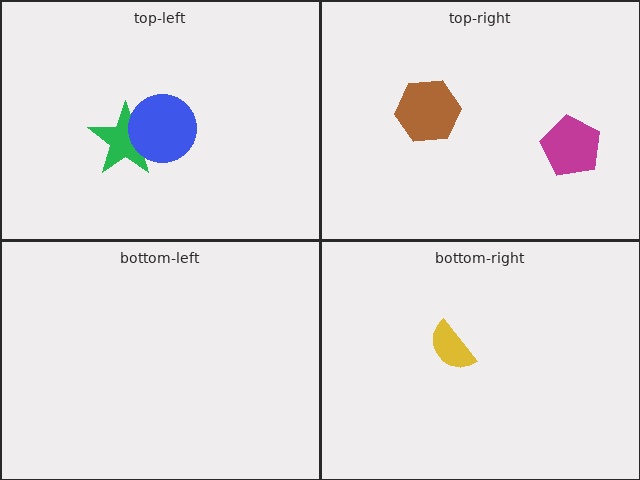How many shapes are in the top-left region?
2.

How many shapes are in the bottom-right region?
1.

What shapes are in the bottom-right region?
The yellow semicircle.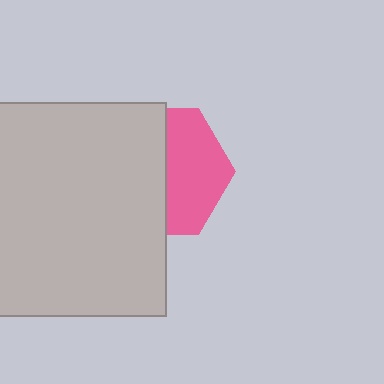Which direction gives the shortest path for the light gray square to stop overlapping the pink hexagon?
Moving left gives the shortest separation.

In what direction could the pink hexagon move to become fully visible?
The pink hexagon could move right. That would shift it out from behind the light gray square entirely.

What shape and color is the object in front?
The object in front is a light gray square.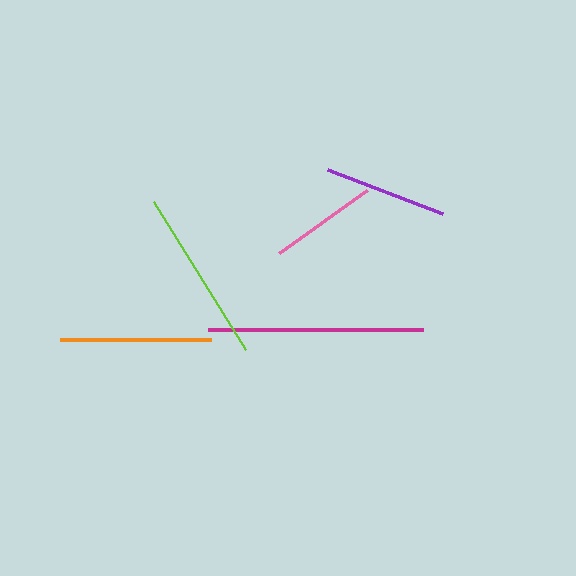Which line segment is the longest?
The magenta line is the longest at approximately 216 pixels.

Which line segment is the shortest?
The pink line is the shortest at approximately 108 pixels.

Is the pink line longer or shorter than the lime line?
The lime line is longer than the pink line.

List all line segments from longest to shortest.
From longest to shortest: magenta, lime, orange, purple, pink.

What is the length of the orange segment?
The orange segment is approximately 151 pixels long.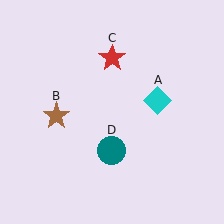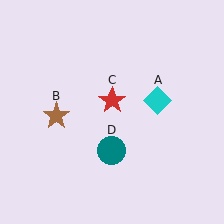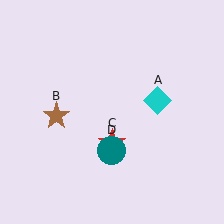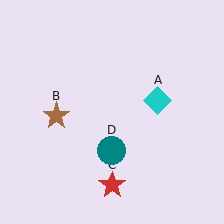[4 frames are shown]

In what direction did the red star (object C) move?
The red star (object C) moved down.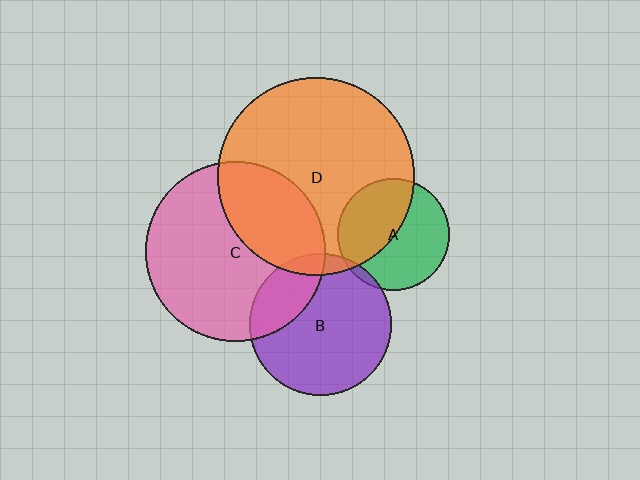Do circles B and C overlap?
Yes.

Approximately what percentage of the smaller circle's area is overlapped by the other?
Approximately 25%.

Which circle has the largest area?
Circle D (orange).